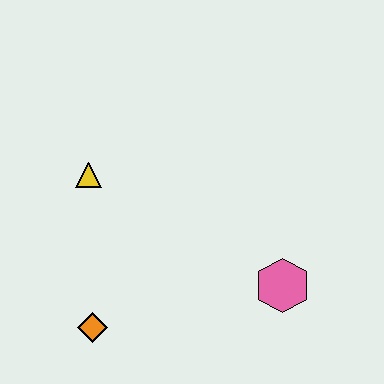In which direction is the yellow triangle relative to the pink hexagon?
The yellow triangle is to the left of the pink hexagon.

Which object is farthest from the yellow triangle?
The pink hexagon is farthest from the yellow triangle.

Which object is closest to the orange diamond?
The yellow triangle is closest to the orange diamond.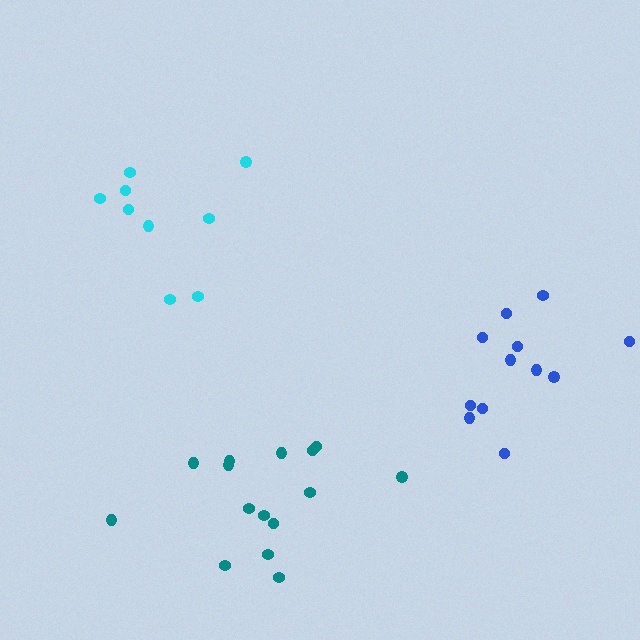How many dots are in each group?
Group 1: 15 dots, Group 2: 9 dots, Group 3: 12 dots (36 total).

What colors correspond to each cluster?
The clusters are colored: teal, cyan, blue.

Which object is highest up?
The cyan cluster is topmost.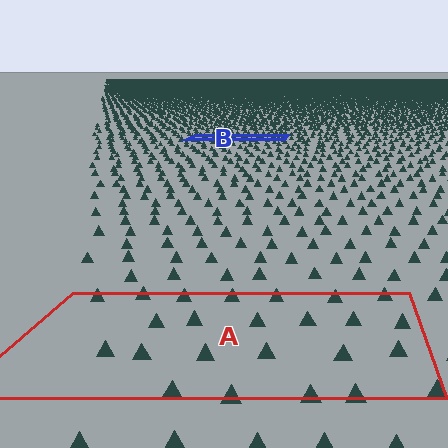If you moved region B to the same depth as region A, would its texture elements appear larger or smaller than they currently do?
They would appear larger. At a closer depth, the same texture elements are projected at a bigger on-screen size.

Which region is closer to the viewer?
Region A is closer. The texture elements there are larger and more spread out.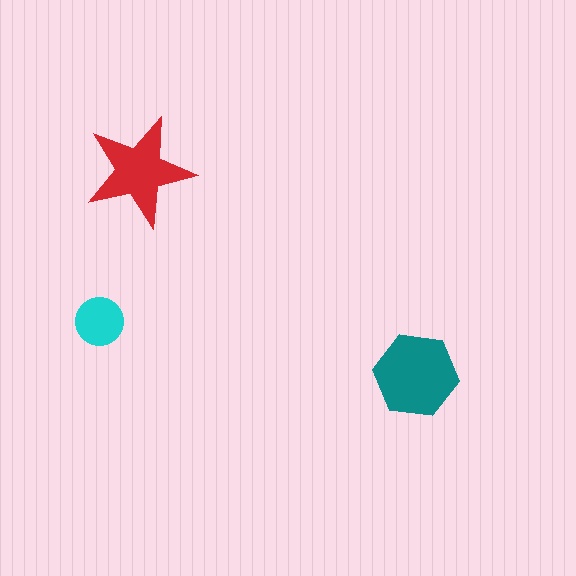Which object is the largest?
The teal hexagon.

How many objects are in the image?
There are 3 objects in the image.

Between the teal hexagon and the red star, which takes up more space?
The teal hexagon.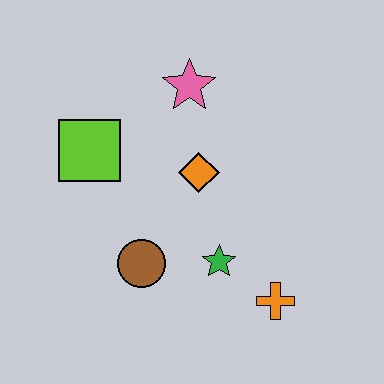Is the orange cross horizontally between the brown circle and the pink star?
No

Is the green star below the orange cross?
No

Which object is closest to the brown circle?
The green star is closest to the brown circle.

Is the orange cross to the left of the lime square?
No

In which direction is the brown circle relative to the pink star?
The brown circle is below the pink star.